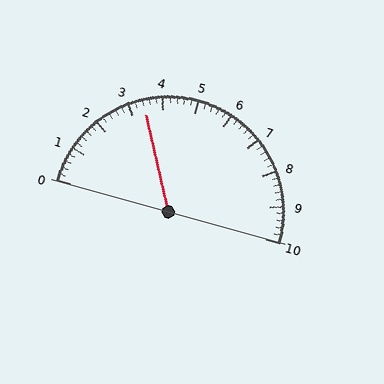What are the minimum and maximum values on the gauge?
The gauge ranges from 0 to 10.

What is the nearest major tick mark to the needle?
The nearest major tick mark is 3.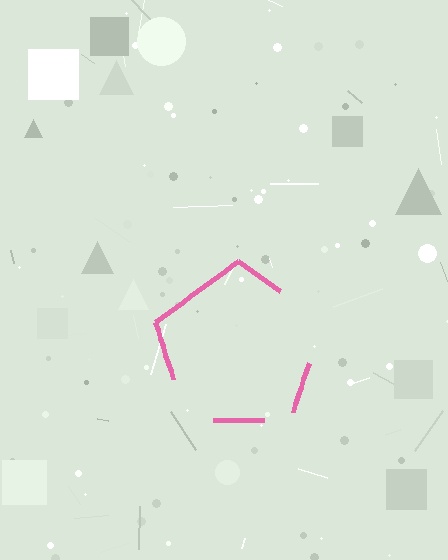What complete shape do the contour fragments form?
The contour fragments form a pentagon.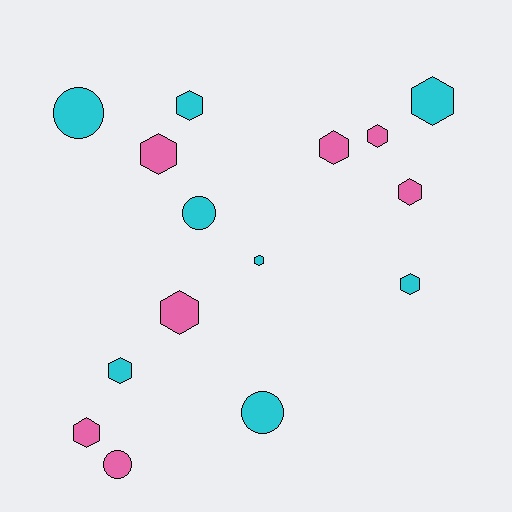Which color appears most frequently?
Cyan, with 8 objects.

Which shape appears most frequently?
Hexagon, with 11 objects.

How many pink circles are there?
There is 1 pink circle.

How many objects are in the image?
There are 15 objects.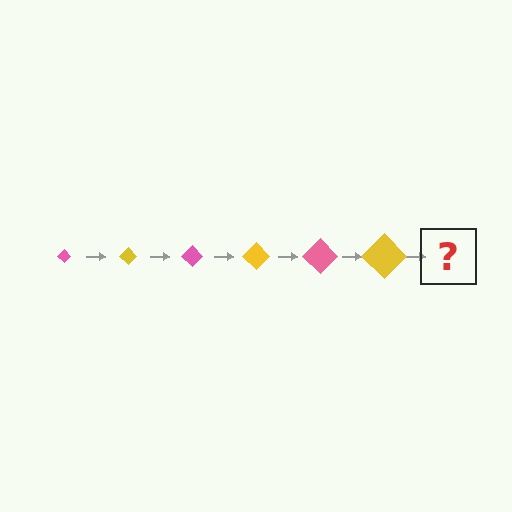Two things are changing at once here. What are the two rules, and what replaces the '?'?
The two rules are that the diamond grows larger each step and the color cycles through pink and yellow. The '?' should be a pink diamond, larger than the previous one.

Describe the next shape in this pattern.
It should be a pink diamond, larger than the previous one.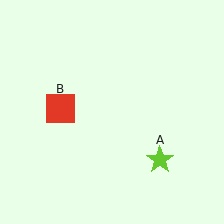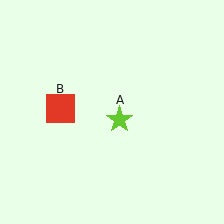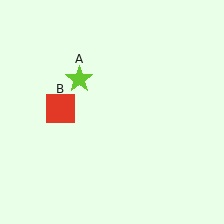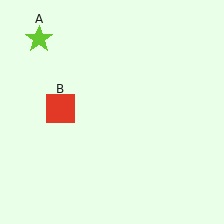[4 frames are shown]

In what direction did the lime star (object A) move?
The lime star (object A) moved up and to the left.